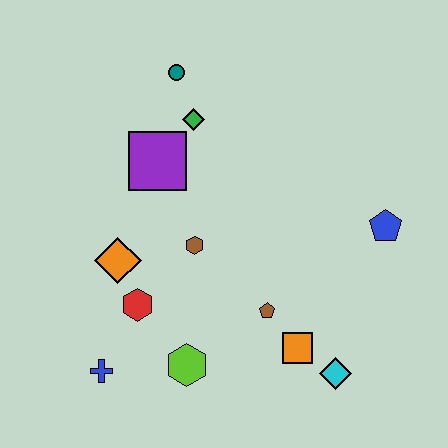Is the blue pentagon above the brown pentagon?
Yes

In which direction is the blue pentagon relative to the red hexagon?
The blue pentagon is to the right of the red hexagon.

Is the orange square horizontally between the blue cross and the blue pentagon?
Yes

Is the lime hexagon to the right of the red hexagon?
Yes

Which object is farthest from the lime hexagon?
The teal circle is farthest from the lime hexagon.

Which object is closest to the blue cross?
The red hexagon is closest to the blue cross.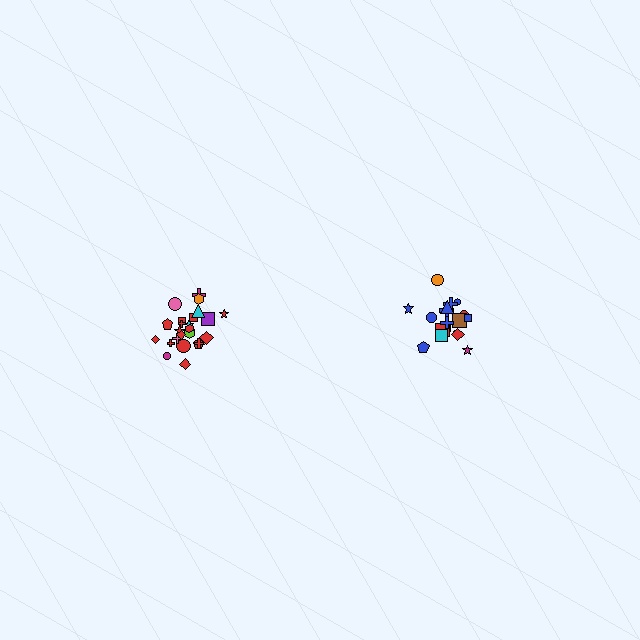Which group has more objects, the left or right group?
The left group.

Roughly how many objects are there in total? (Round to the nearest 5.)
Roughly 45 objects in total.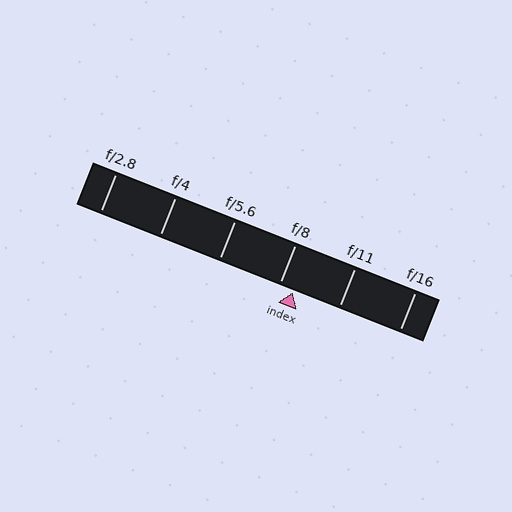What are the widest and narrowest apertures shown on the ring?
The widest aperture shown is f/2.8 and the narrowest is f/16.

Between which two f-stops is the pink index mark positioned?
The index mark is between f/8 and f/11.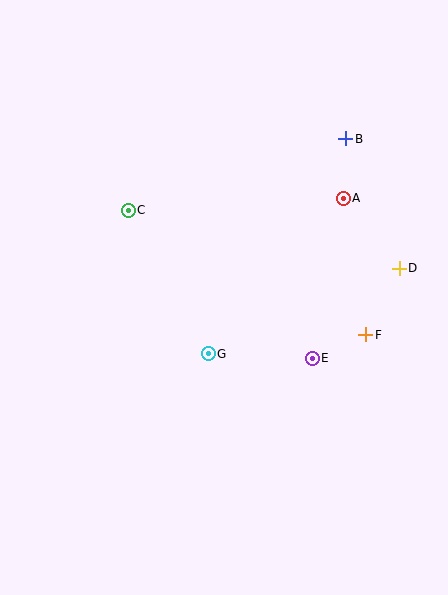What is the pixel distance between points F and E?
The distance between F and E is 58 pixels.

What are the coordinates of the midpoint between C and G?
The midpoint between C and G is at (168, 282).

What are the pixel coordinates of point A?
Point A is at (343, 198).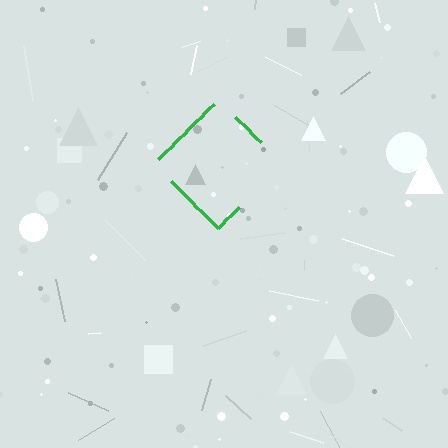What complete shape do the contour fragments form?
The contour fragments form a diamond.